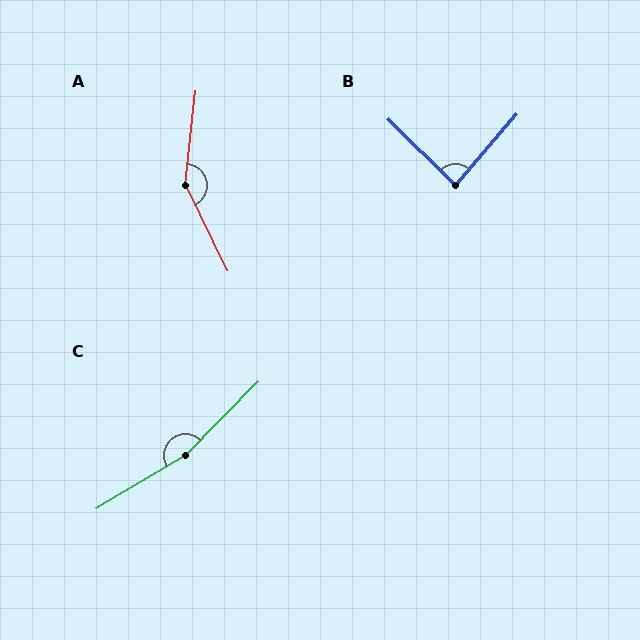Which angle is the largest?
C, at approximately 165 degrees.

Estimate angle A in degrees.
Approximately 148 degrees.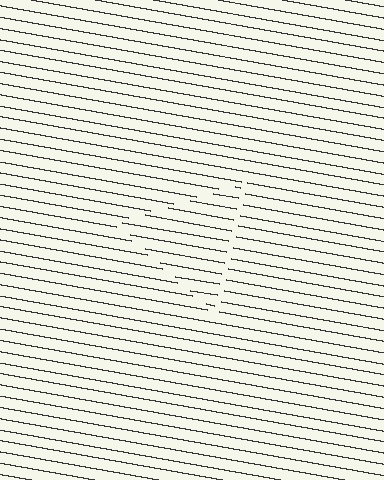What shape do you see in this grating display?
An illusory triangle. The interior of the shape contains the same grating, shifted by half a period — the contour is defined by the phase discontinuity where line-ends from the inner and outer gratings abut.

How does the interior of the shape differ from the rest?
The interior of the shape contains the same grating, shifted by half a period — the contour is defined by the phase discontinuity where line-ends from the inner and outer gratings abut.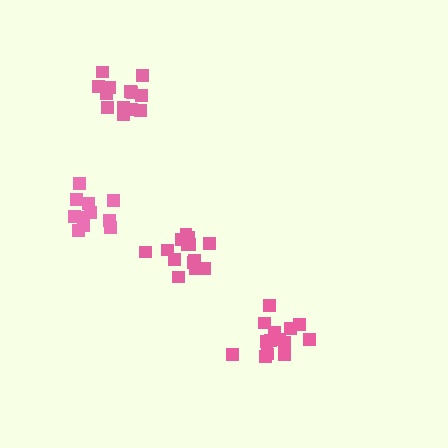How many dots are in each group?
Group 1: 14 dots, Group 2: 13 dots, Group 3: 12 dots, Group 4: 14 dots (53 total).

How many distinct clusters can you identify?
There are 4 distinct clusters.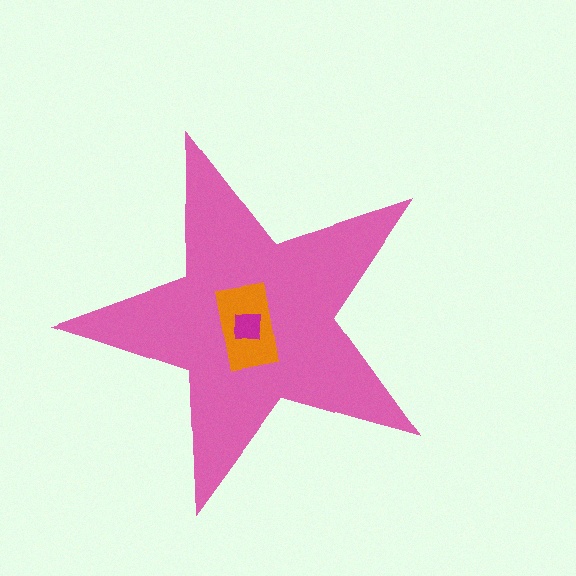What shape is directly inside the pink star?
The orange rectangle.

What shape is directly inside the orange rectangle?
The magenta square.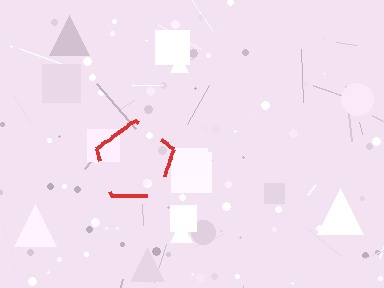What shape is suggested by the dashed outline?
The dashed outline suggests a pentagon.